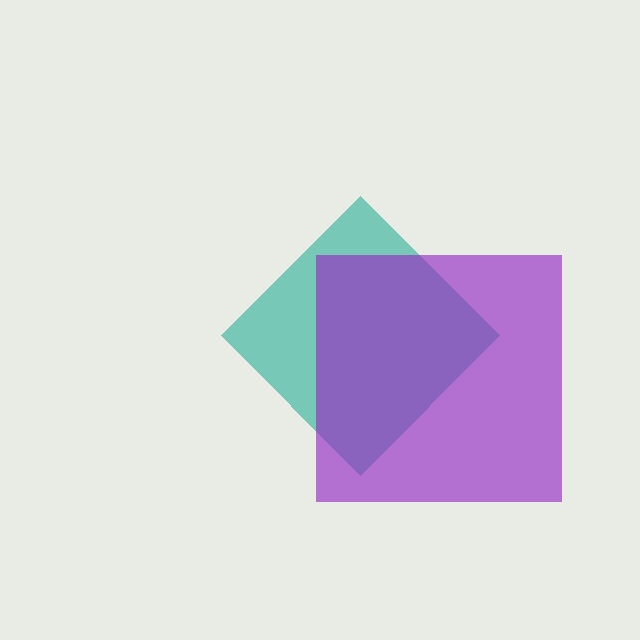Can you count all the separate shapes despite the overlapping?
Yes, there are 2 separate shapes.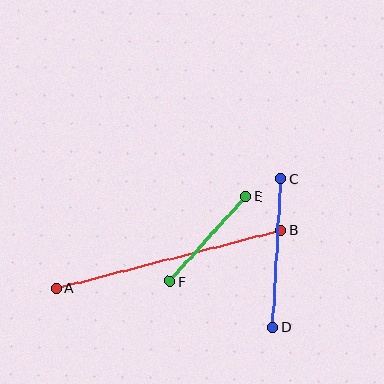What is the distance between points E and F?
The distance is approximately 114 pixels.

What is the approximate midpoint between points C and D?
The midpoint is at approximately (277, 253) pixels.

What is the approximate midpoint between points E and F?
The midpoint is at approximately (208, 239) pixels.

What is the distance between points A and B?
The distance is approximately 232 pixels.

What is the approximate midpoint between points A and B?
The midpoint is at approximately (169, 259) pixels.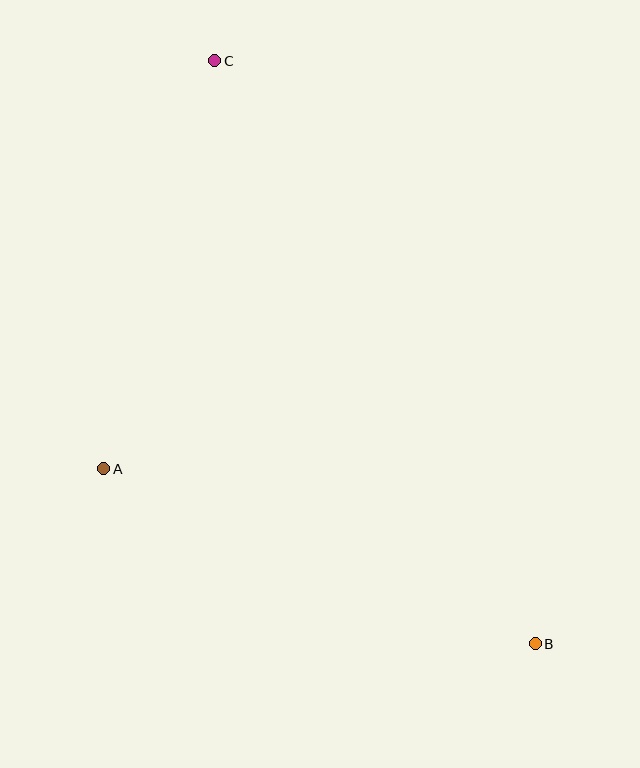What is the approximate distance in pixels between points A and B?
The distance between A and B is approximately 466 pixels.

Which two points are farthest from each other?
Points B and C are farthest from each other.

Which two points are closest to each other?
Points A and C are closest to each other.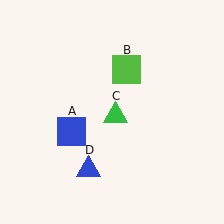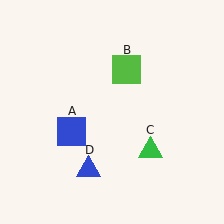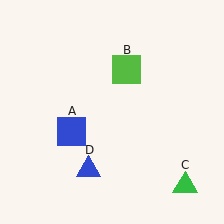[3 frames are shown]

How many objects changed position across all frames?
1 object changed position: green triangle (object C).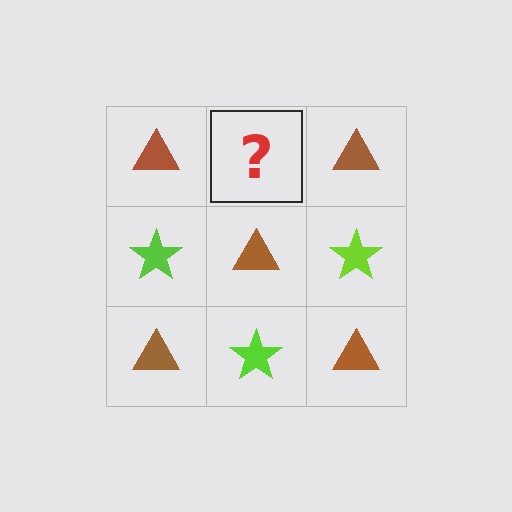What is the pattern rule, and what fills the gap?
The rule is that it alternates brown triangle and lime star in a checkerboard pattern. The gap should be filled with a lime star.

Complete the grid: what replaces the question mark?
The question mark should be replaced with a lime star.